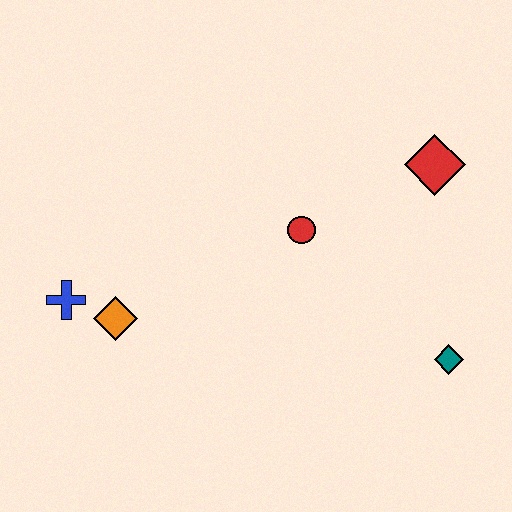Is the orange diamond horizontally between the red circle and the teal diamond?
No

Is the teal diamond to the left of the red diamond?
No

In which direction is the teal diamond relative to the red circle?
The teal diamond is to the right of the red circle.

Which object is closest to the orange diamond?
The blue cross is closest to the orange diamond.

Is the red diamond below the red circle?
No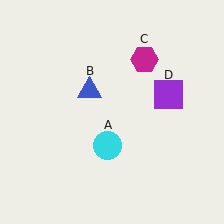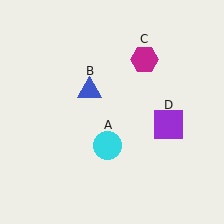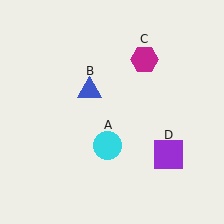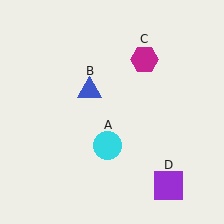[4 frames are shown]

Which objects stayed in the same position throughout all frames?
Cyan circle (object A) and blue triangle (object B) and magenta hexagon (object C) remained stationary.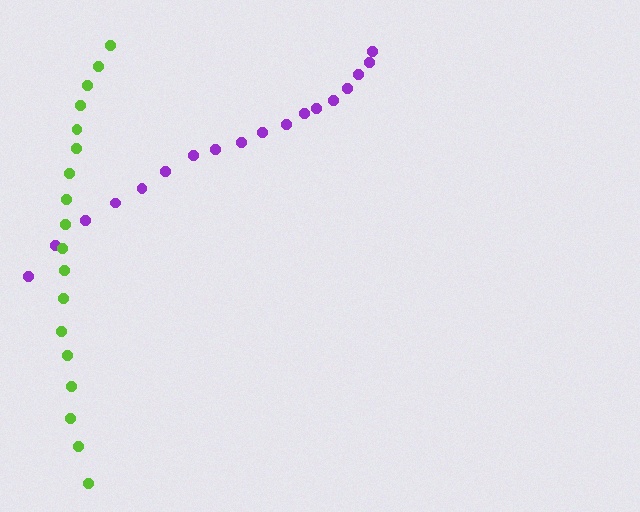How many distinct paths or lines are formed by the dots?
There are 2 distinct paths.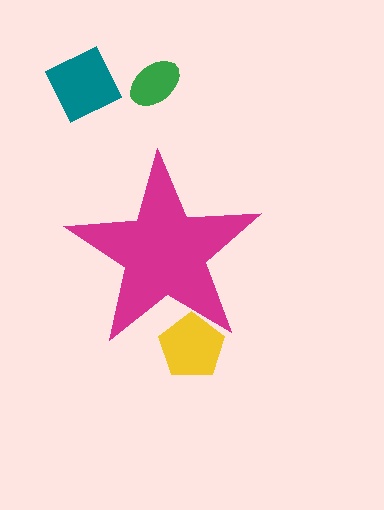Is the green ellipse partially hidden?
No, the green ellipse is fully visible.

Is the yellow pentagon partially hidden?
Yes, the yellow pentagon is partially hidden behind the magenta star.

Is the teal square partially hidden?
No, the teal square is fully visible.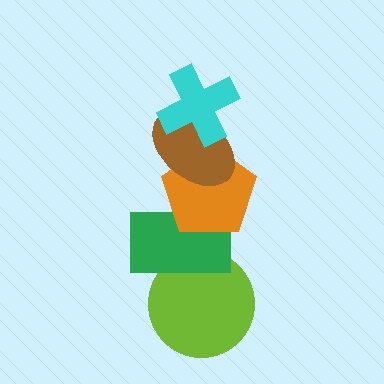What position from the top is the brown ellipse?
The brown ellipse is 2nd from the top.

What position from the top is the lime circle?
The lime circle is 5th from the top.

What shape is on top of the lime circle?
The green rectangle is on top of the lime circle.